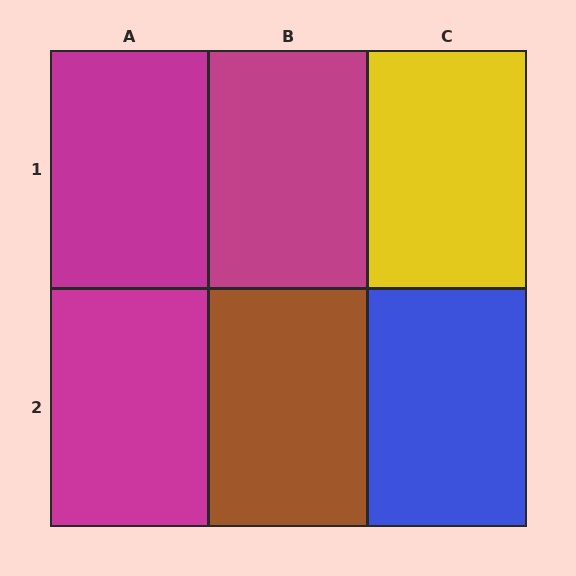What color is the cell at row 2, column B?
Brown.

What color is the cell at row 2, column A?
Magenta.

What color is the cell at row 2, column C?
Blue.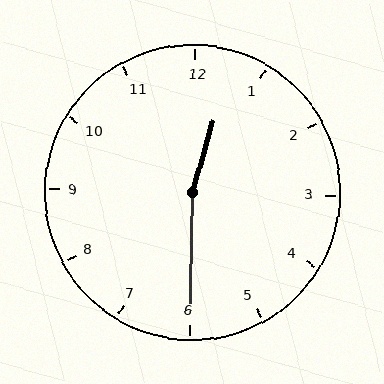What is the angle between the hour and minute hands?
Approximately 165 degrees.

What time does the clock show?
12:30.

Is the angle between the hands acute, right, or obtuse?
It is obtuse.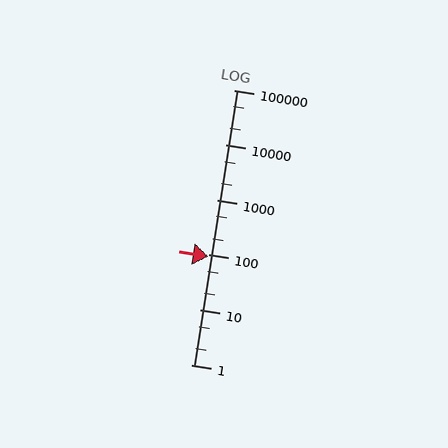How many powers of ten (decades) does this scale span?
The scale spans 5 decades, from 1 to 100000.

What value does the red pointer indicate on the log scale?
The pointer indicates approximately 93.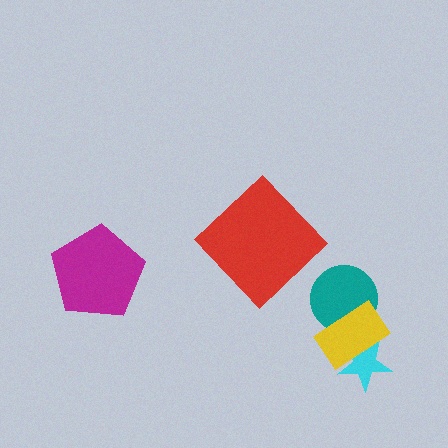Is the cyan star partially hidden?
Yes, it is partially covered by another shape.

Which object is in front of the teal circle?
The yellow rectangle is in front of the teal circle.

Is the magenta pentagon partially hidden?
No, no other shape covers it.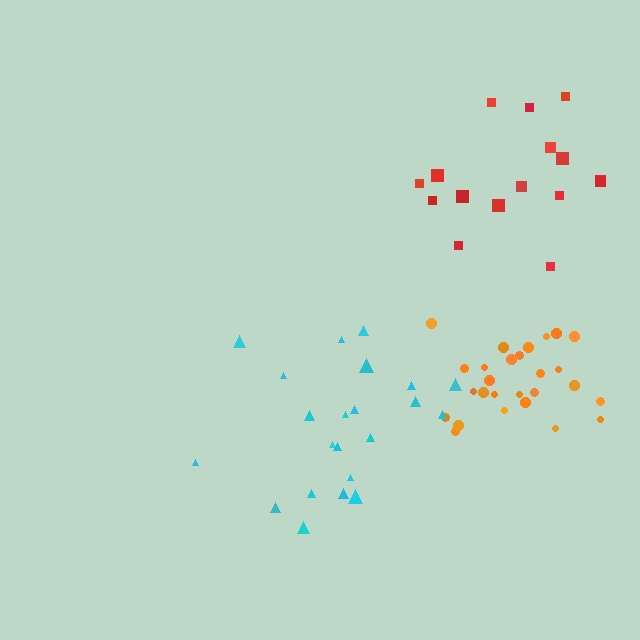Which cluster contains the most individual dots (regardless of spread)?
Orange (27).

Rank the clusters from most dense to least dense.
orange, cyan, red.